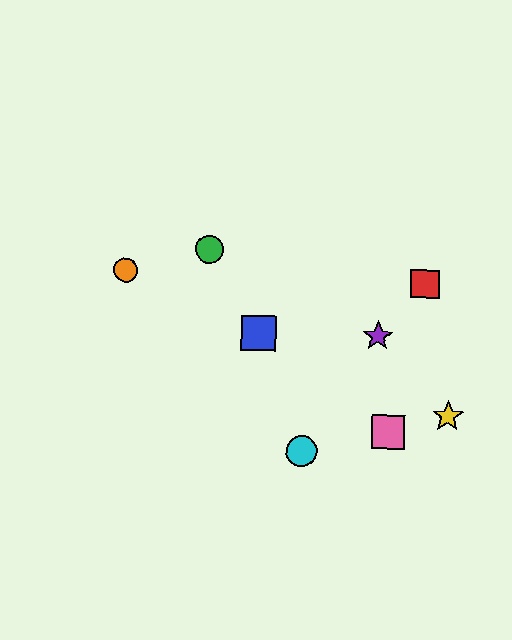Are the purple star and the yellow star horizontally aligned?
No, the purple star is at y≈336 and the yellow star is at y≈416.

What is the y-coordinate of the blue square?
The blue square is at y≈333.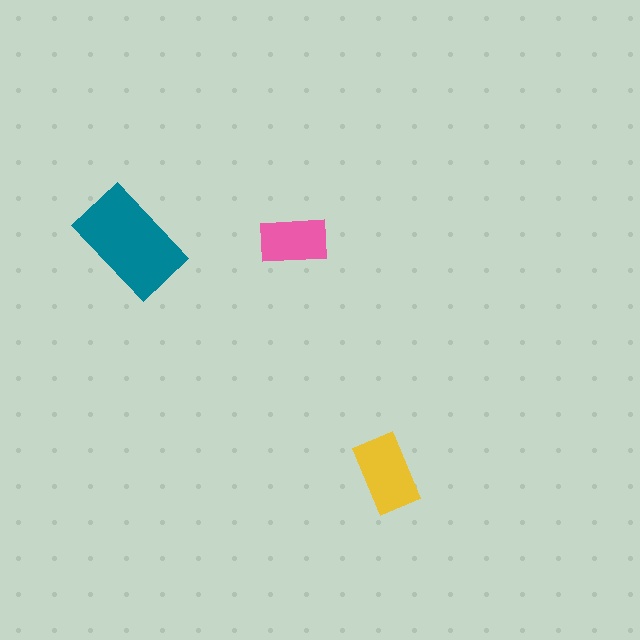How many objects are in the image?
There are 3 objects in the image.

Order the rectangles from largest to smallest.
the teal one, the yellow one, the pink one.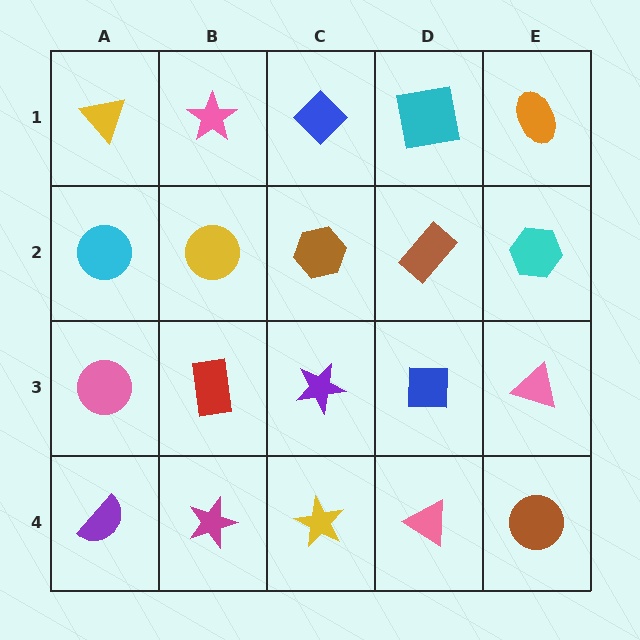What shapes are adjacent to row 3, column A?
A cyan circle (row 2, column A), a purple semicircle (row 4, column A), a red rectangle (row 3, column B).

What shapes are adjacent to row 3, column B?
A yellow circle (row 2, column B), a magenta star (row 4, column B), a pink circle (row 3, column A), a purple star (row 3, column C).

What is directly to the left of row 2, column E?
A brown rectangle.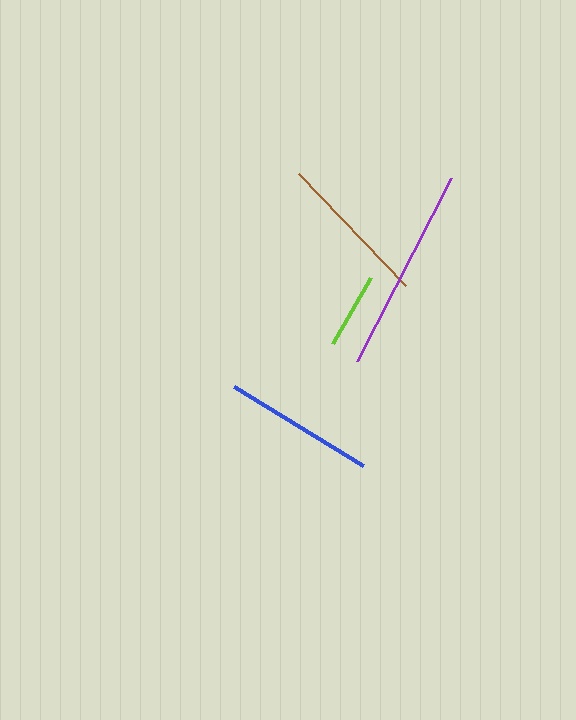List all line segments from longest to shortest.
From longest to shortest: purple, brown, blue, lime.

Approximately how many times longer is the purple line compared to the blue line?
The purple line is approximately 1.4 times the length of the blue line.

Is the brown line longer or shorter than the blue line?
The brown line is longer than the blue line.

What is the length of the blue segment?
The blue segment is approximately 151 pixels long.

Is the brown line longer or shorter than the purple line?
The purple line is longer than the brown line.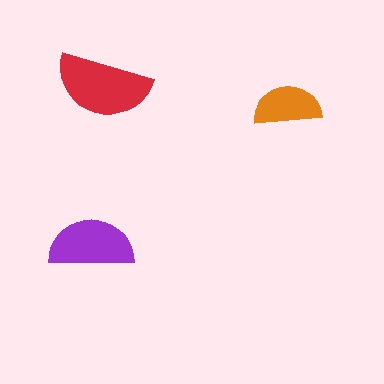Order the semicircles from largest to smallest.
the red one, the purple one, the orange one.